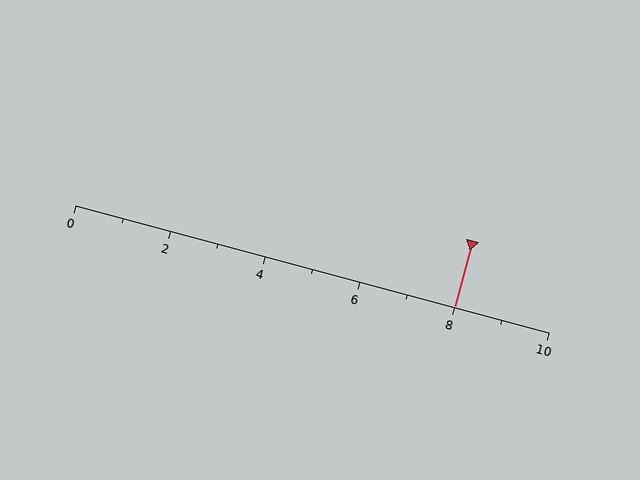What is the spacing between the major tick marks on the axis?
The major ticks are spaced 2 apart.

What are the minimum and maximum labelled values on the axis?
The axis runs from 0 to 10.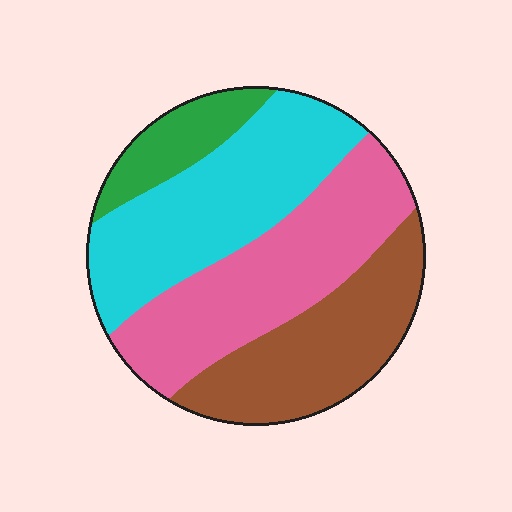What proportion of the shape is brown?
Brown covers 26% of the shape.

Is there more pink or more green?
Pink.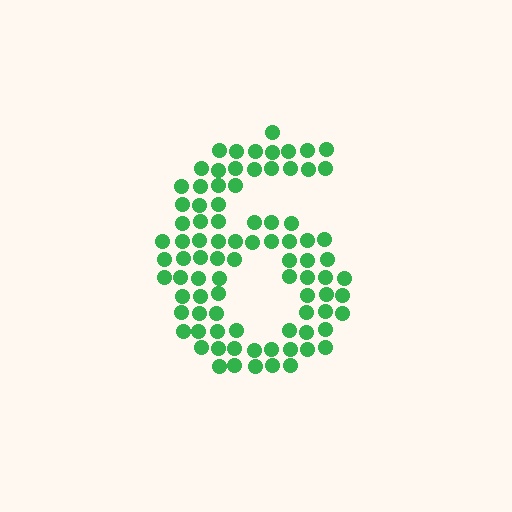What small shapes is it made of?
It is made of small circles.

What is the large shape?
The large shape is the digit 6.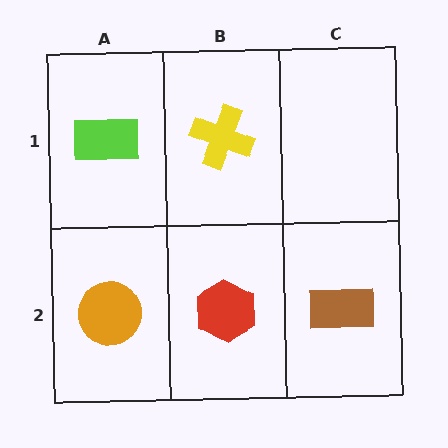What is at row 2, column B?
A red hexagon.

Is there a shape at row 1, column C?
No, that cell is empty.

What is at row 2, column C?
A brown rectangle.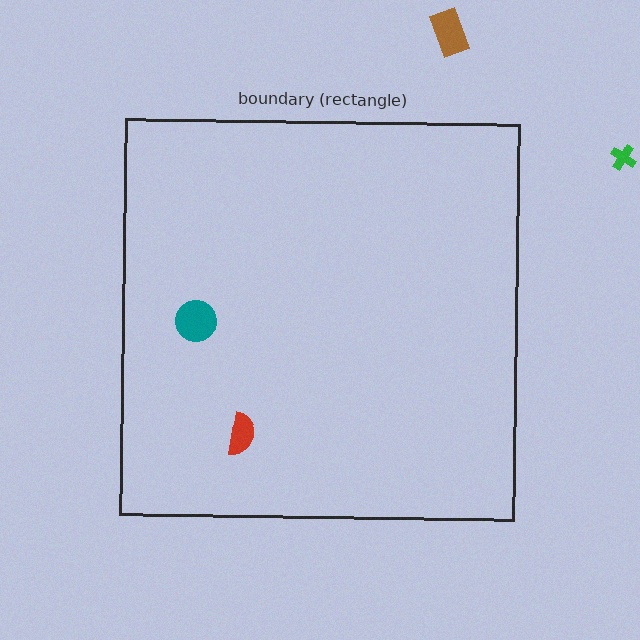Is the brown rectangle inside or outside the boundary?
Outside.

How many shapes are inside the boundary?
2 inside, 2 outside.